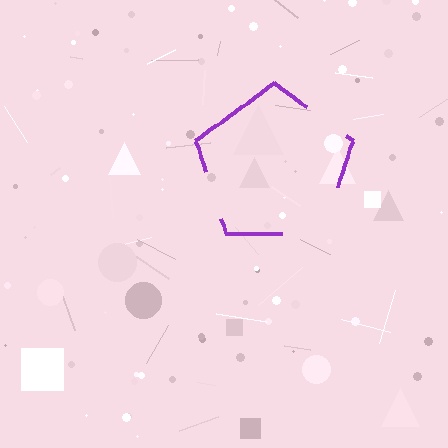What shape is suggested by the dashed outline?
The dashed outline suggests a pentagon.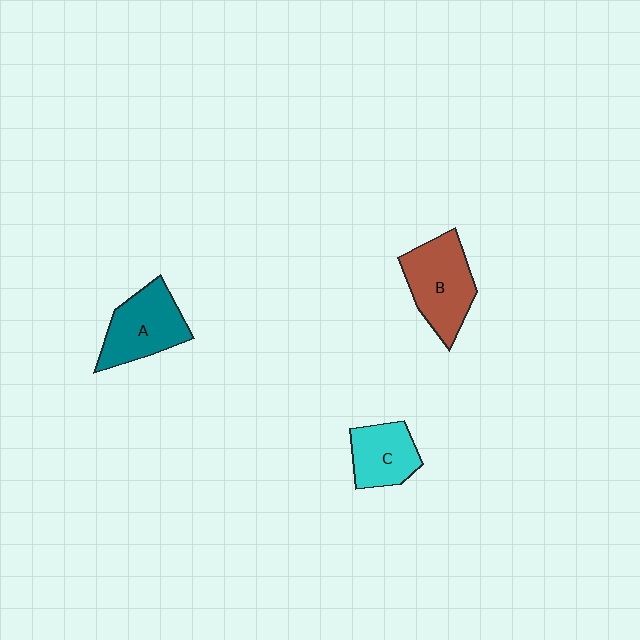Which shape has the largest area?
Shape B (brown).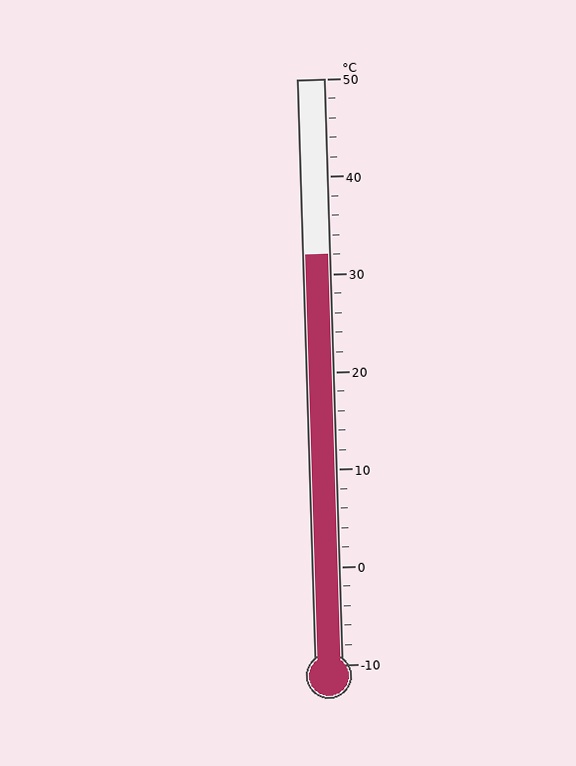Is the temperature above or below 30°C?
The temperature is above 30°C.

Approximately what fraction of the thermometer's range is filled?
The thermometer is filled to approximately 70% of its range.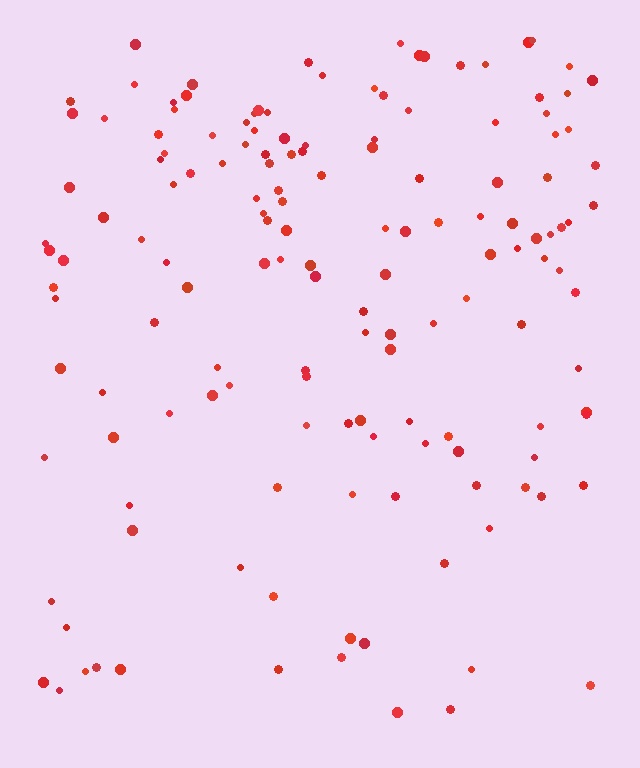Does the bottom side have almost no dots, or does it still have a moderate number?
Still a moderate number, just noticeably fewer than the top.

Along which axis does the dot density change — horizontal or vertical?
Vertical.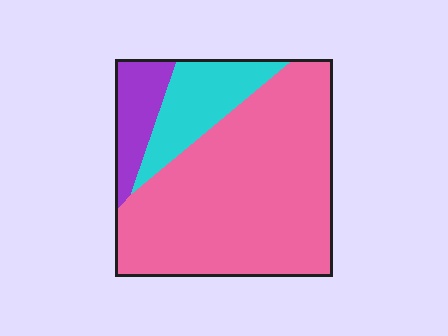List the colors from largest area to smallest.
From largest to smallest: pink, cyan, purple.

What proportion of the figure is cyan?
Cyan covers 17% of the figure.